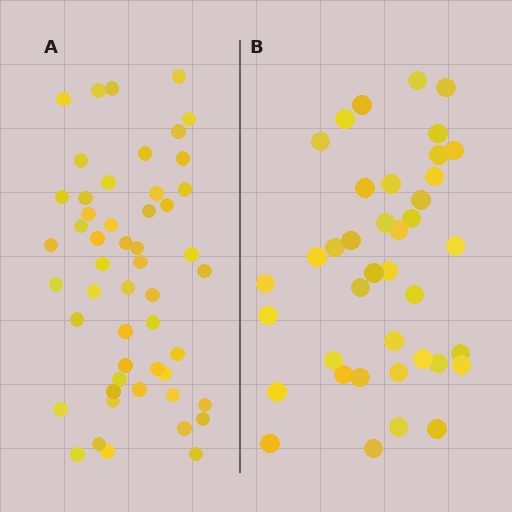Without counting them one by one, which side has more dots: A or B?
Region A (the left region) has more dots.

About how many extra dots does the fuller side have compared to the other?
Region A has roughly 12 or so more dots than region B.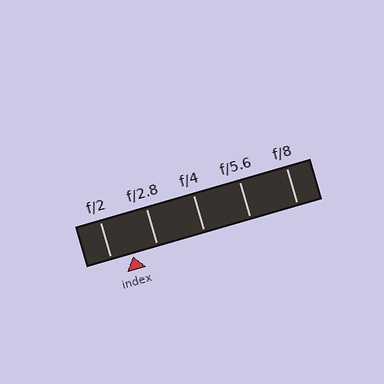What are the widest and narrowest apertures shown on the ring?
The widest aperture shown is f/2 and the narrowest is f/8.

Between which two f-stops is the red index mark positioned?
The index mark is between f/2 and f/2.8.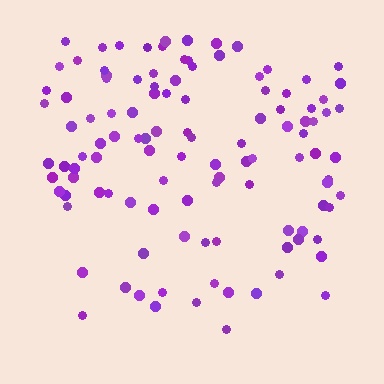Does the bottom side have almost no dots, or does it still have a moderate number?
Still a moderate number, just noticeably fewer than the top.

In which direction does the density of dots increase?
From bottom to top, with the top side densest.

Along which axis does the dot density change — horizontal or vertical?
Vertical.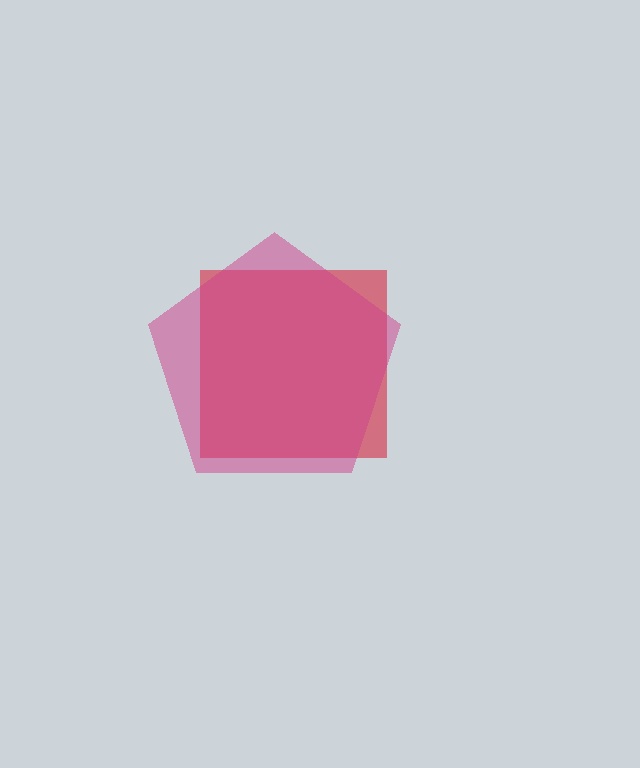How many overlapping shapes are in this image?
There are 2 overlapping shapes in the image.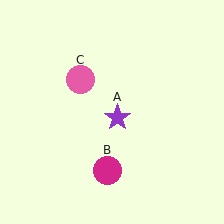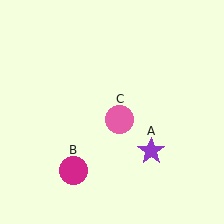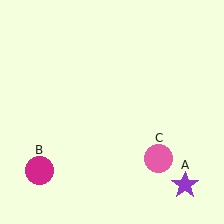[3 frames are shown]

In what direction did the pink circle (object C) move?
The pink circle (object C) moved down and to the right.